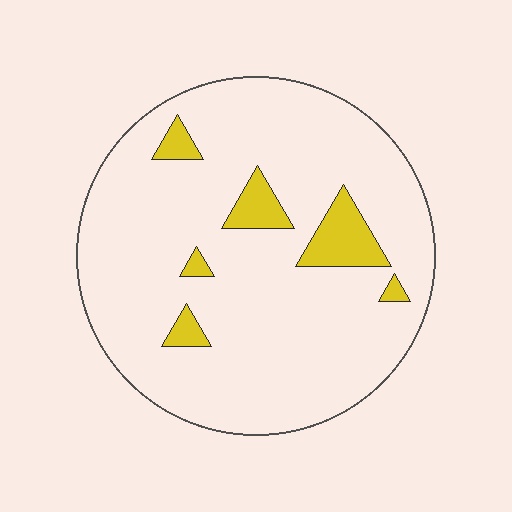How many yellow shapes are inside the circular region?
6.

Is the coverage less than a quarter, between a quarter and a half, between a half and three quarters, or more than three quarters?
Less than a quarter.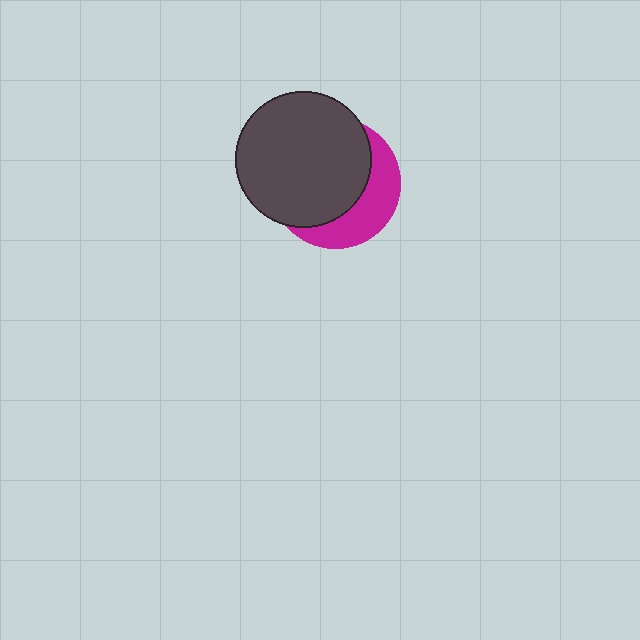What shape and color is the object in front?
The object in front is a dark gray circle.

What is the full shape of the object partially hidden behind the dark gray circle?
The partially hidden object is a magenta circle.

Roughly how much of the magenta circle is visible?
A small part of it is visible (roughly 35%).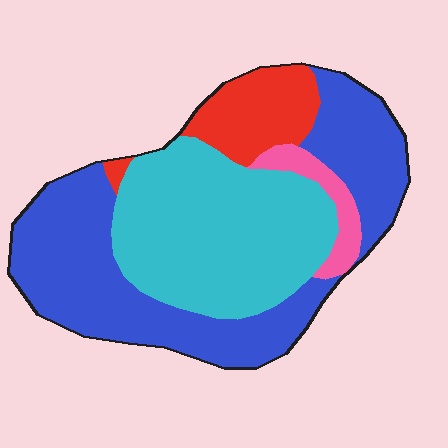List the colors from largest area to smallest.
From largest to smallest: blue, cyan, red, pink.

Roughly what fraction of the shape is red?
Red takes up less than a sixth of the shape.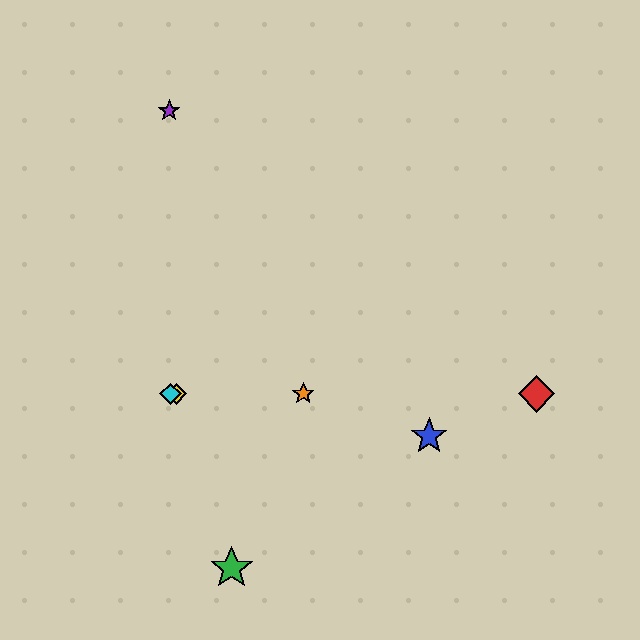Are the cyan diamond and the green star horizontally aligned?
No, the cyan diamond is at y≈394 and the green star is at y≈568.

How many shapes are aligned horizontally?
4 shapes (the red diamond, the yellow diamond, the orange star, the cyan diamond) are aligned horizontally.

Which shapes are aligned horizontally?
The red diamond, the yellow diamond, the orange star, the cyan diamond are aligned horizontally.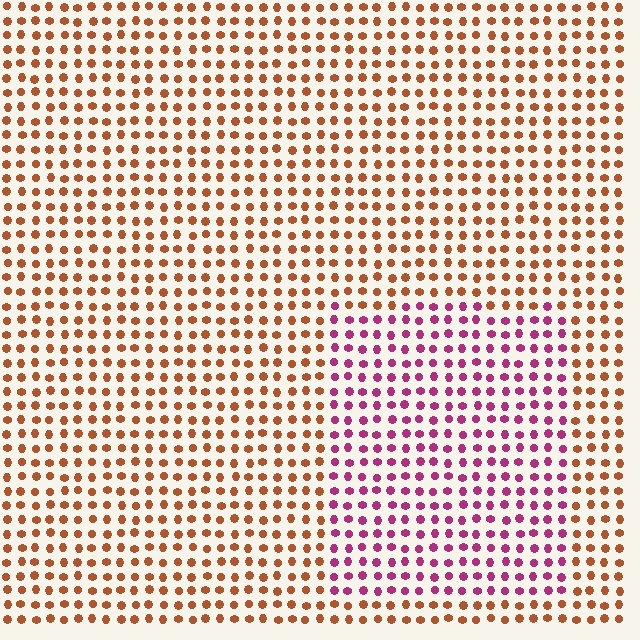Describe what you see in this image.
The image is filled with small brown elements in a uniform arrangement. A rectangle-shaped region is visible where the elements are tinted to a slightly different hue, forming a subtle color boundary.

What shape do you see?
I see a rectangle.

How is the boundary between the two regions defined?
The boundary is defined purely by a slight shift in hue (about 57 degrees). Spacing, size, and orientation are identical on both sides.